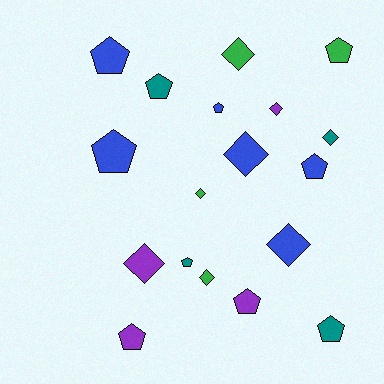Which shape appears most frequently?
Pentagon, with 10 objects.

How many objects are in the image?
There are 18 objects.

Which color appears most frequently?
Blue, with 6 objects.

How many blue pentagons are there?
There are 4 blue pentagons.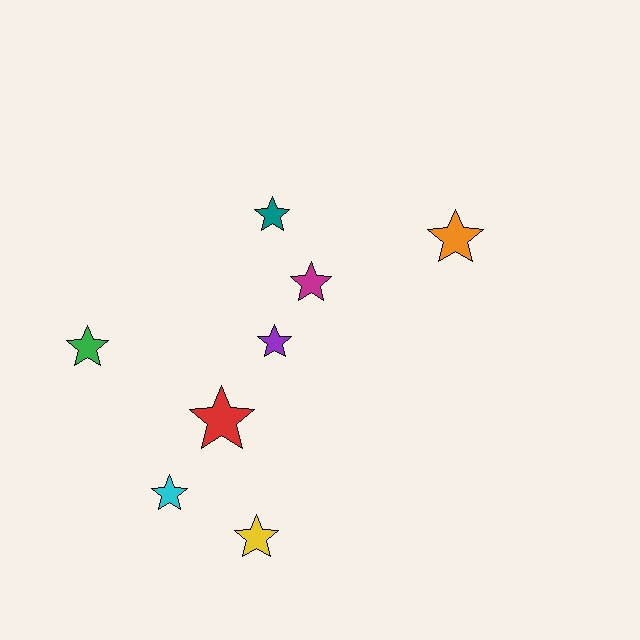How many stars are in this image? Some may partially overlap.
There are 8 stars.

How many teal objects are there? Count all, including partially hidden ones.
There is 1 teal object.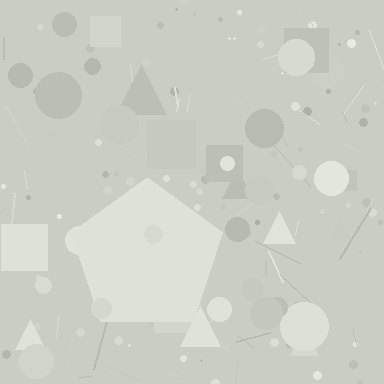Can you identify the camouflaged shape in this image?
The camouflaged shape is a pentagon.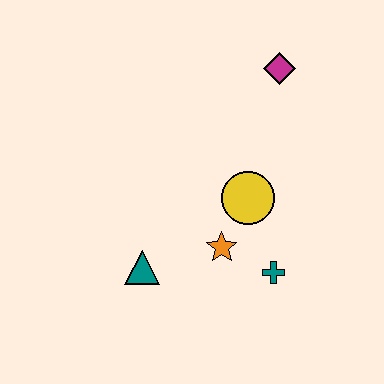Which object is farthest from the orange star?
The magenta diamond is farthest from the orange star.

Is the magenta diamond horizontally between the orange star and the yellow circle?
No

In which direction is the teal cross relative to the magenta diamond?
The teal cross is below the magenta diamond.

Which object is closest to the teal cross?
The orange star is closest to the teal cross.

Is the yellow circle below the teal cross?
No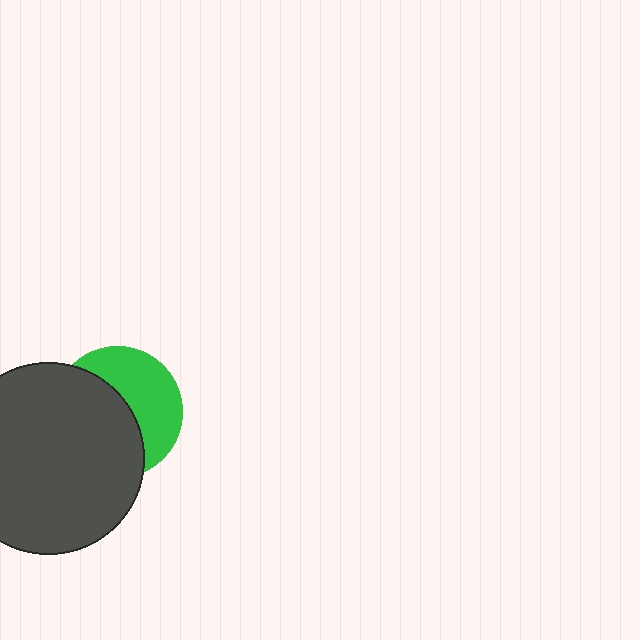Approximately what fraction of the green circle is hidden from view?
Roughly 55% of the green circle is hidden behind the dark gray circle.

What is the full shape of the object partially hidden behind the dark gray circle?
The partially hidden object is a green circle.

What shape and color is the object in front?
The object in front is a dark gray circle.